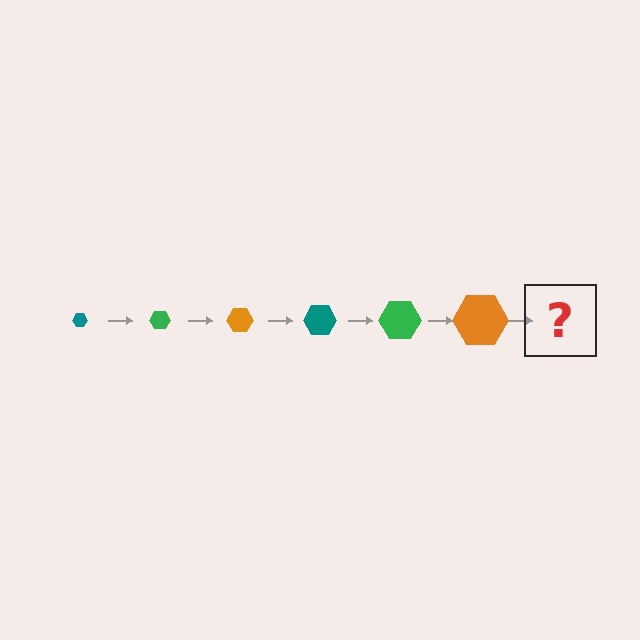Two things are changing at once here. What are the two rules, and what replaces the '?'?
The two rules are that the hexagon grows larger each step and the color cycles through teal, green, and orange. The '?' should be a teal hexagon, larger than the previous one.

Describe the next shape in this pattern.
It should be a teal hexagon, larger than the previous one.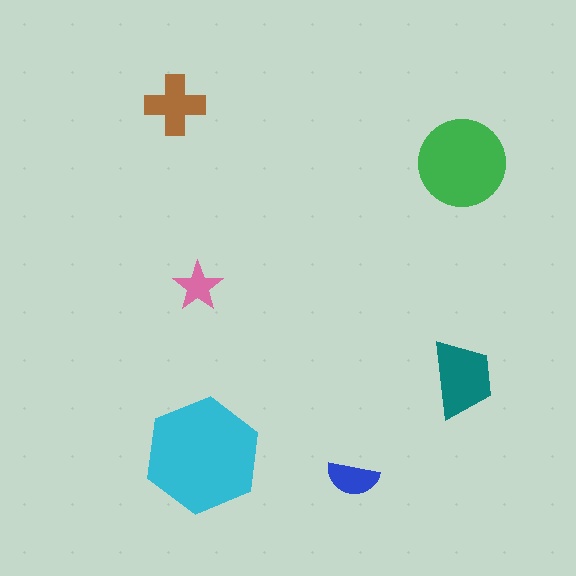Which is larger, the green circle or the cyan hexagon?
The cyan hexagon.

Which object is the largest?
The cyan hexagon.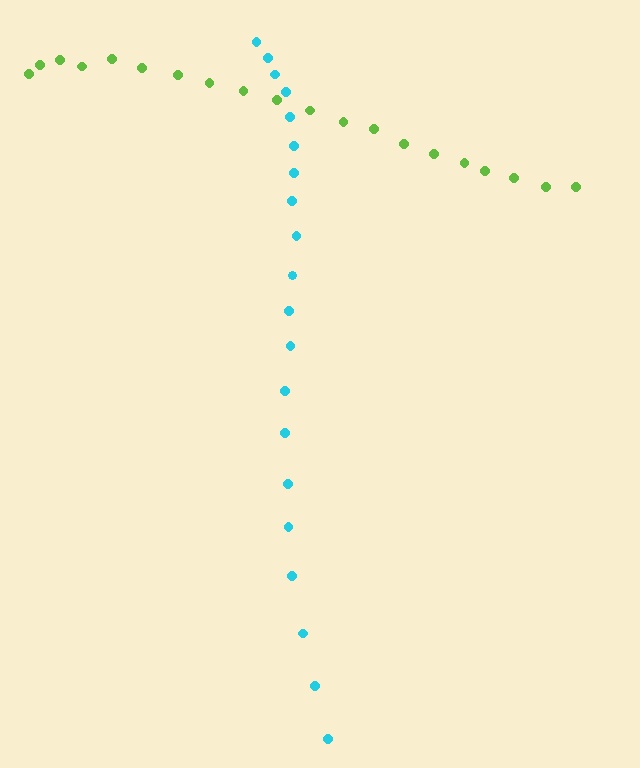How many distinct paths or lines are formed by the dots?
There are 2 distinct paths.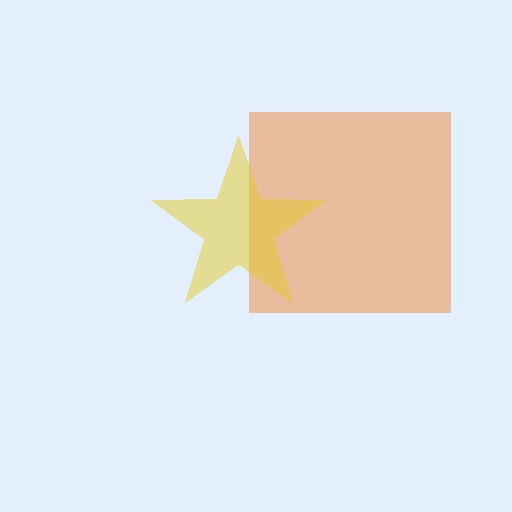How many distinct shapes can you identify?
There are 2 distinct shapes: an orange square, a yellow star.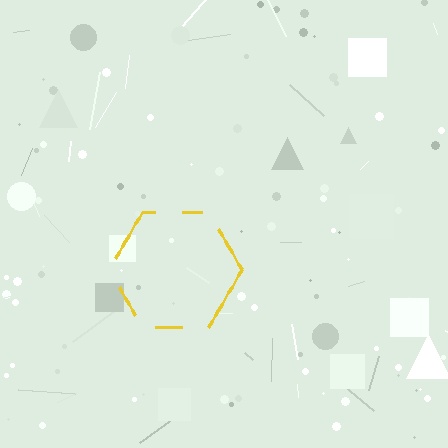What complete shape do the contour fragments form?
The contour fragments form a hexagon.